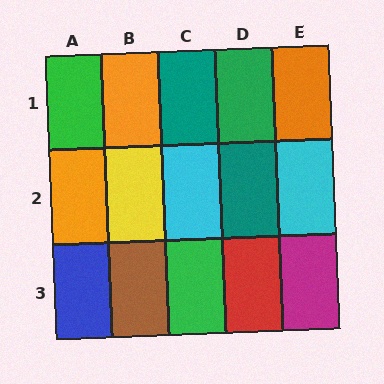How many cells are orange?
3 cells are orange.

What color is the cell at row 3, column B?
Brown.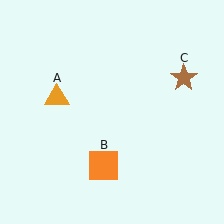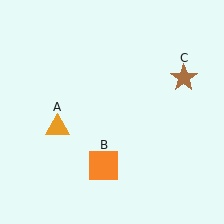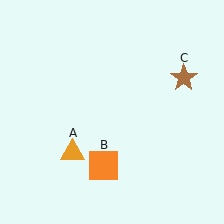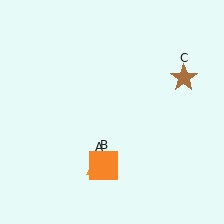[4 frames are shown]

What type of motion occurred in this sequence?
The orange triangle (object A) rotated counterclockwise around the center of the scene.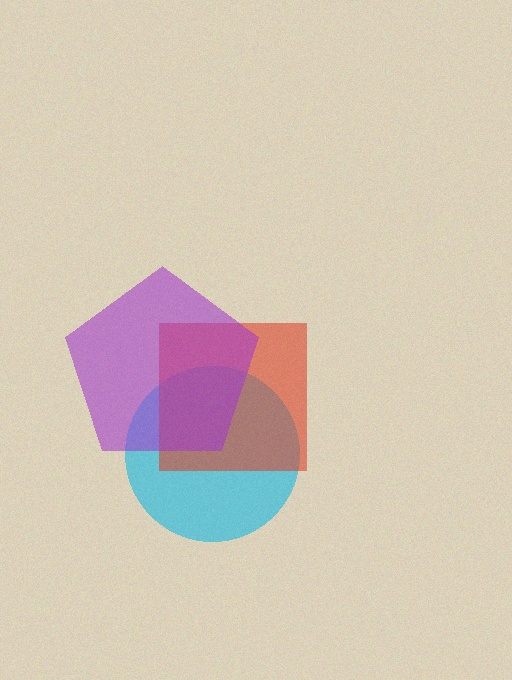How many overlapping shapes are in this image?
There are 3 overlapping shapes in the image.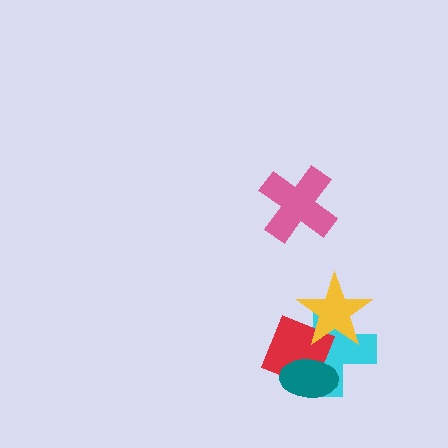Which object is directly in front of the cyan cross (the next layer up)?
The red diamond is directly in front of the cyan cross.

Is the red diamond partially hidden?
Yes, it is partially covered by another shape.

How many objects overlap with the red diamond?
3 objects overlap with the red diamond.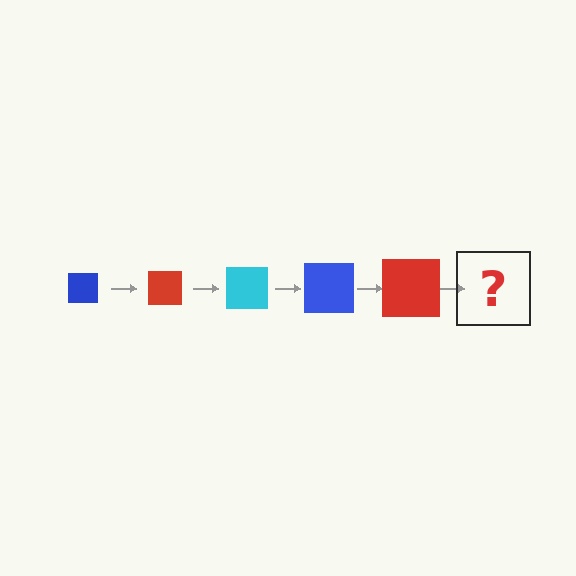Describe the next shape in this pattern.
It should be a cyan square, larger than the previous one.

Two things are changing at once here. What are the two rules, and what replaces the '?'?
The two rules are that the square grows larger each step and the color cycles through blue, red, and cyan. The '?' should be a cyan square, larger than the previous one.